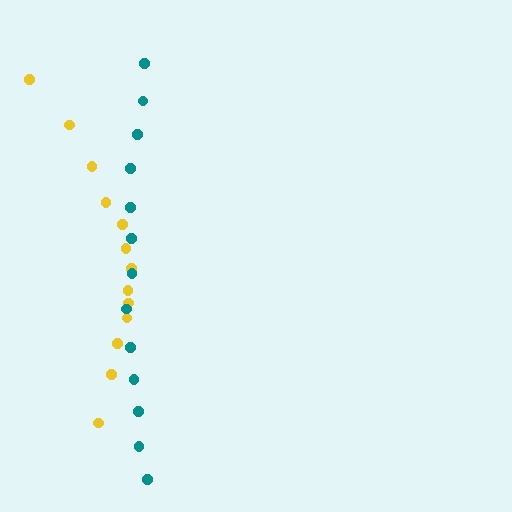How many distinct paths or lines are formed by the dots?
There are 2 distinct paths.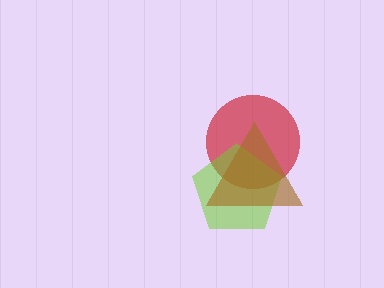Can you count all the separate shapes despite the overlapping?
Yes, there are 3 separate shapes.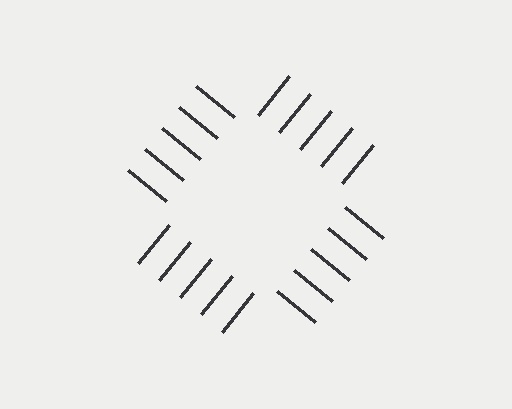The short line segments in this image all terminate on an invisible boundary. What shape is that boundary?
An illusory square — the line segments terminate on its edges but no continuous stroke is drawn.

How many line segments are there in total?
20 — 5 along each of the 4 edges.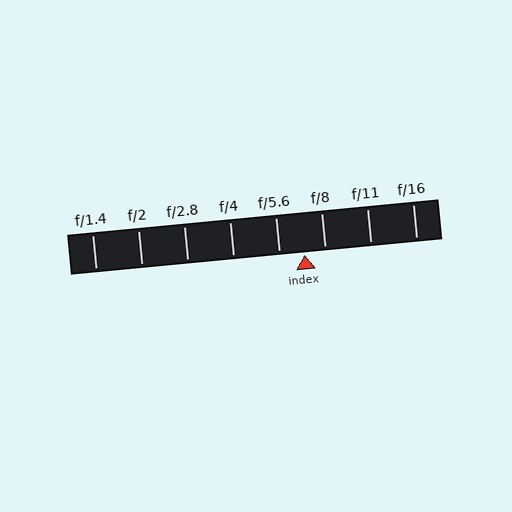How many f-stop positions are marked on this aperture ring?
There are 8 f-stop positions marked.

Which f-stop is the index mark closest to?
The index mark is closest to f/8.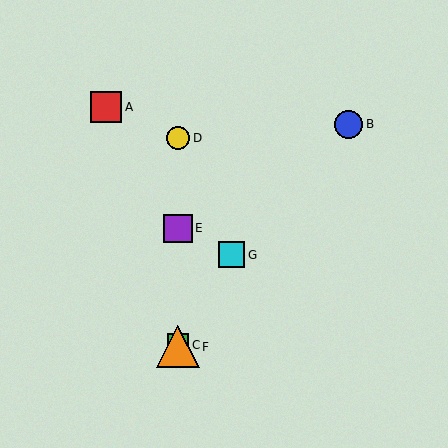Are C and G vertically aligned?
No, C is at x≈178 and G is at x≈232.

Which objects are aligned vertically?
Objects C, D, E, F are aligned vertically.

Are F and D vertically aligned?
Yes, both are at x≈178.